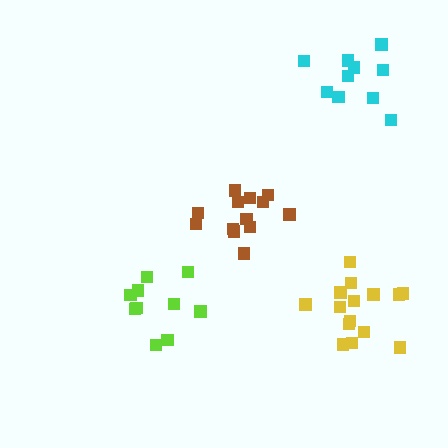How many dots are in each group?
Group 1: 10 dots, Group 2: 10 dots, Group 3: 13 dots, Group 4: 15 dots (48 total).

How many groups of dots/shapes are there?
There are 4 groups.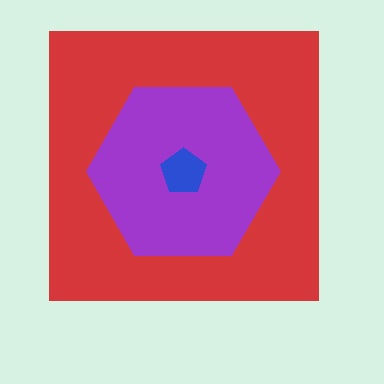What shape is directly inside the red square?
The purple hexagon.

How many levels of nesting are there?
3.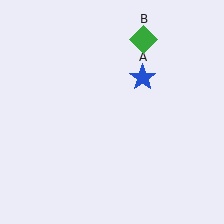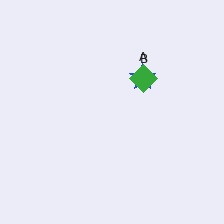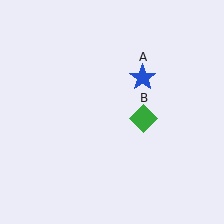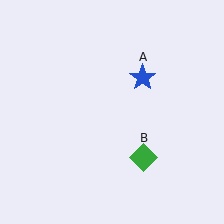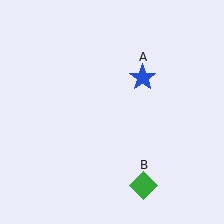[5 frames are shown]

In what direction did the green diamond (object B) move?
The green diamond (object B) moved down.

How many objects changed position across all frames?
1 object changed position: green diamond (object B).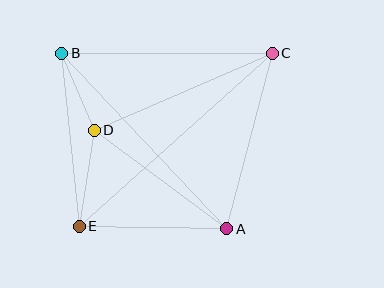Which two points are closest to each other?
Points B and D are closest to each other.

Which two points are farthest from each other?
Points C and E are farthest from each other.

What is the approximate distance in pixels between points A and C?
The distance between A and C is approximately 181 pixels.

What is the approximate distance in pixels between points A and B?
The distance between A and B is approximately 241 pixels.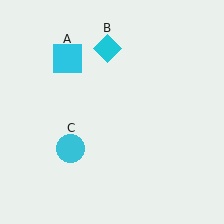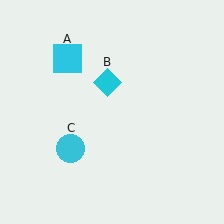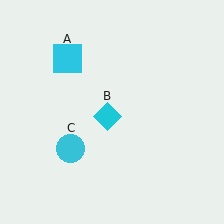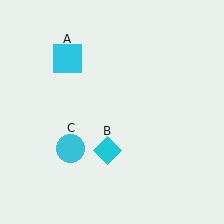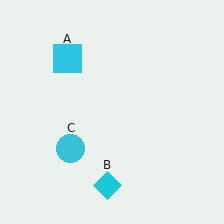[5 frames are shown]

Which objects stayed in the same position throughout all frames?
Cyan square (object A) and cyan circle (object C) remained stationary.